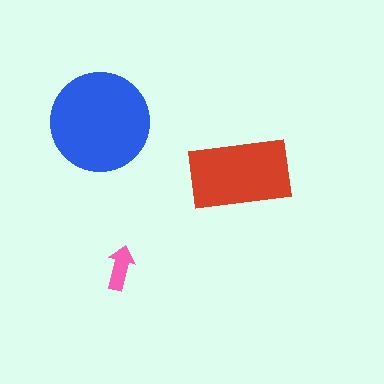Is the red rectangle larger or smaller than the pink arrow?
Larger.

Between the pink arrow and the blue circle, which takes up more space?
The blue circle.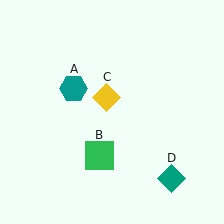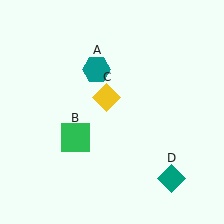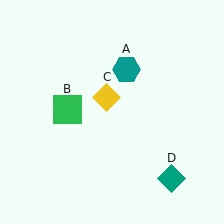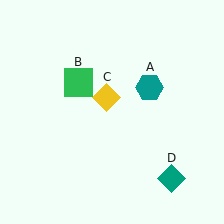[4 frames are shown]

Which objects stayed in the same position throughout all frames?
Yellow diamond (object C) and teal diamond (object D) remained stationary.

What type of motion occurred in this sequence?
The teal hexagon (object A), green square (object B) rotated clockwise around the center of the scene.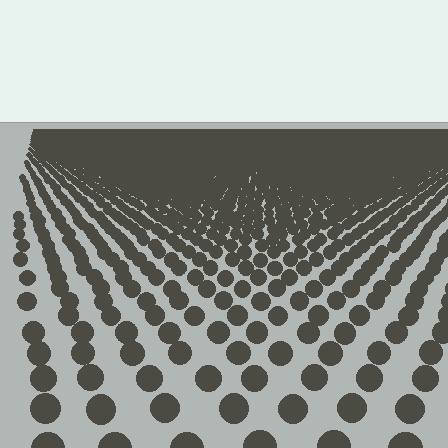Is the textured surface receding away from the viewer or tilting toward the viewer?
The surface is receding away from the viewer. Texture elements get smaller and denser toward the top.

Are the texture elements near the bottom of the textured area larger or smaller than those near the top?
Larger. Near the bottom, elements are closer to the viewer and appear at a bigger on-screen size.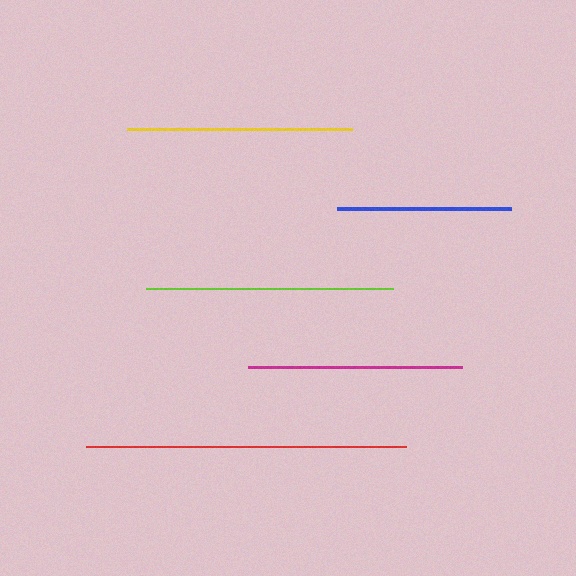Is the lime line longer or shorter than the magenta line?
The lime line is longer than the magenta line.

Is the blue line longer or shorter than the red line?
The red line is longer than the blue line.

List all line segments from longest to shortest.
From longest to shortest: red, lime, yellow, magenta, blue.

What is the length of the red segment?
The red segment is approximately 320 pixels long.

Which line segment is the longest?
The red line is the longest at approximately 320 pixels.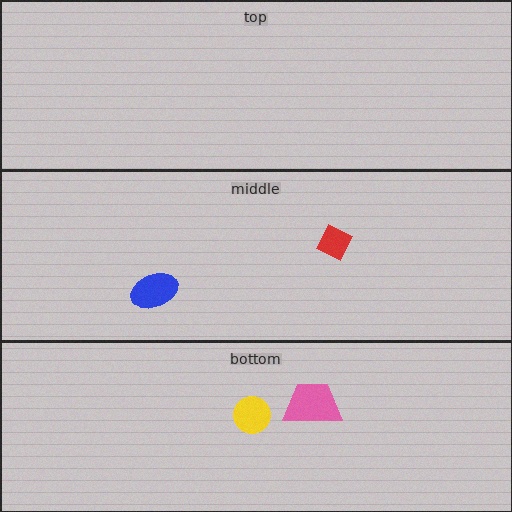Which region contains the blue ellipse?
The middle region.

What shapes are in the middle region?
The blue ellipse, the red diamond.